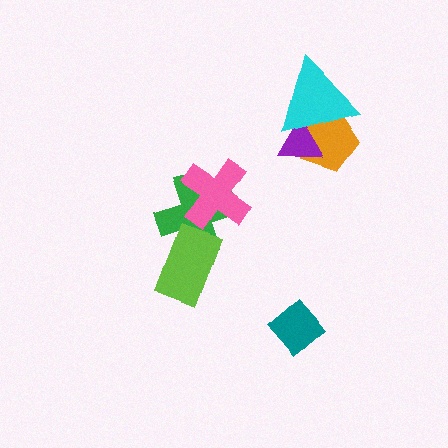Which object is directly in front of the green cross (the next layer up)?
The lime rectangle is directly in front of the green cross.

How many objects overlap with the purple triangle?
2 objects overlap with the purple triangle.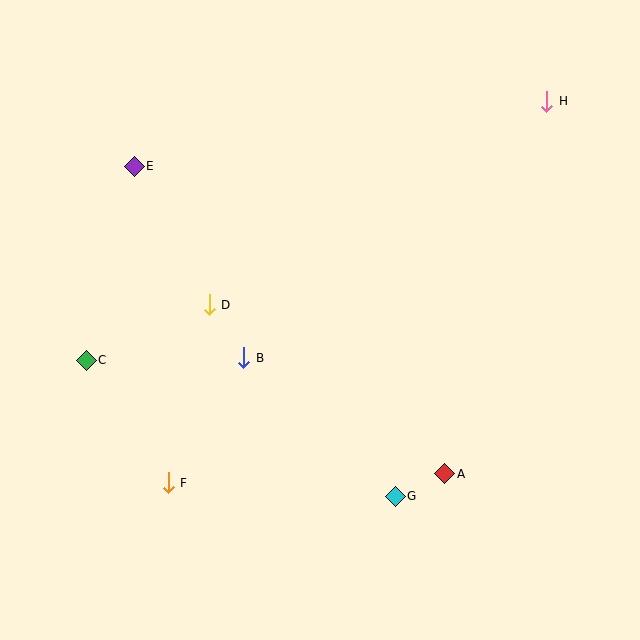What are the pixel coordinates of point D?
Point D is at (209, 305).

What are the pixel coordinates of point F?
Point F is at (168, 483).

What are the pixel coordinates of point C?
Point C is at (86, 360).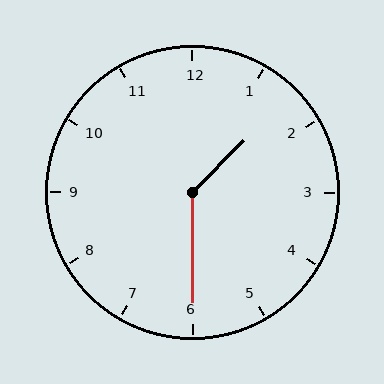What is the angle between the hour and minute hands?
Approximately 135 degrees.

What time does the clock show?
1:30.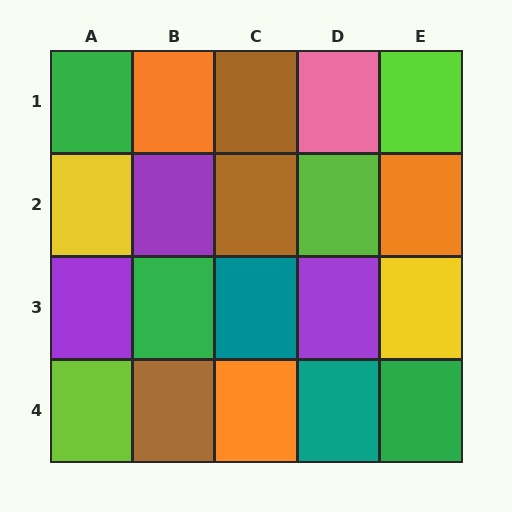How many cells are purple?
3 cells are purple.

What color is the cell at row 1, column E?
Lime.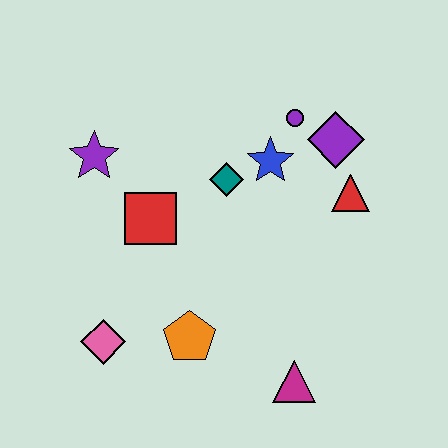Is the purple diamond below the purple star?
No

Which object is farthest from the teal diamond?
The magenta triangle is farthest from the teal diamond.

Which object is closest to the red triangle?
The purple diamond is closest to the red triangle.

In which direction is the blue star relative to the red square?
The blue star is to the right of the red square.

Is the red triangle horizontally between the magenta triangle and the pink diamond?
No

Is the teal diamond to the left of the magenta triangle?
Yes